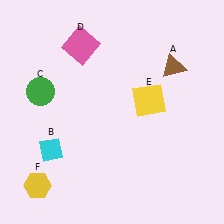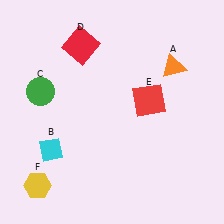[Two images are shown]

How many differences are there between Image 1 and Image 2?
There are 3 differences between the two images.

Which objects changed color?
A changed from brown to orange. D changed from pink to red. E changed from yellow to red.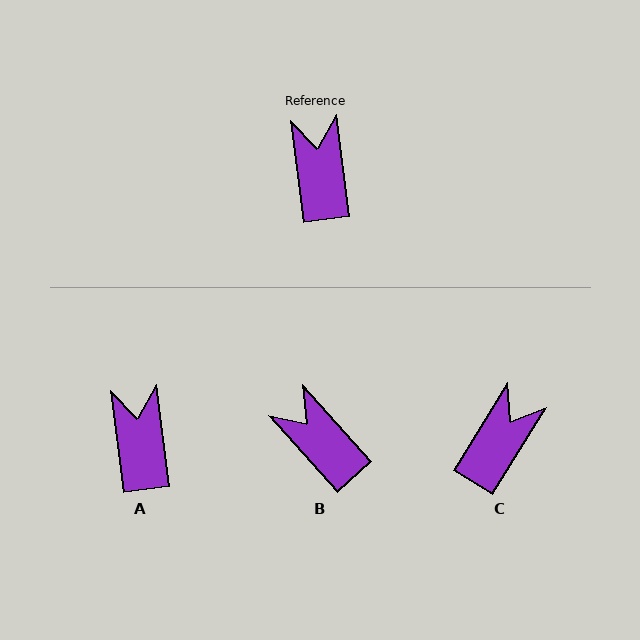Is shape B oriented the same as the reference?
No, it is off by about 34 degrees.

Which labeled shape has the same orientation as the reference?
A.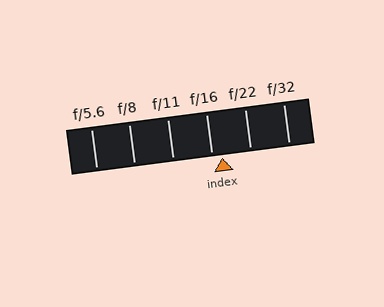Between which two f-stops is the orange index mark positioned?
The index mark is between f/16 and f/22.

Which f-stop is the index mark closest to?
The index mark is closest to f/16.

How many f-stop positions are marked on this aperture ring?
There are 6 f-stop positions marked.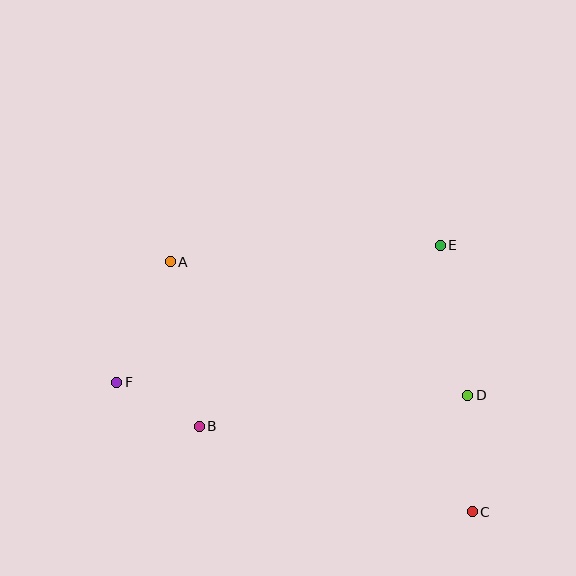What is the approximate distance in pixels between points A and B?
The distance between A and B is approximately 167 pixels.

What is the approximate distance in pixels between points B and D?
The distance between B and D is approximately 270 pixels.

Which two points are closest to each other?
Points B and F are closest to each other.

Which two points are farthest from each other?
Points A and C are farthest from each other.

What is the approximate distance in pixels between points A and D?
The distance between A and D is approximately 326 pixels.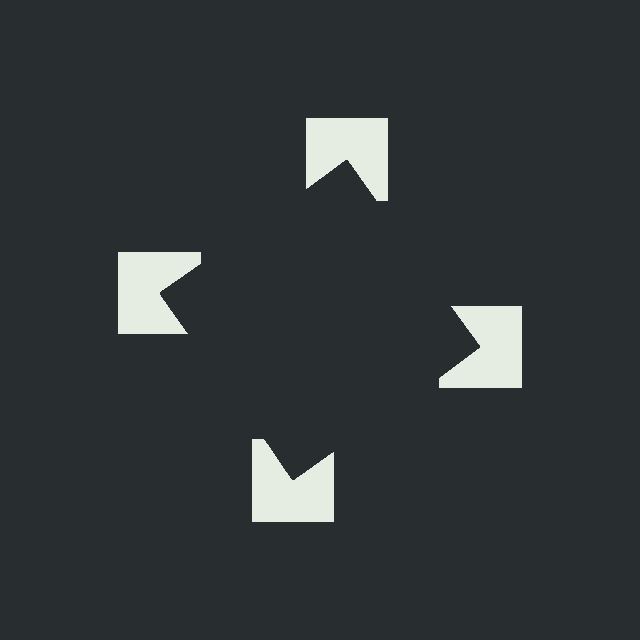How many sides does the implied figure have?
4 sides.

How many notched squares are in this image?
There are 4 — one at each vertex of the illusory square.